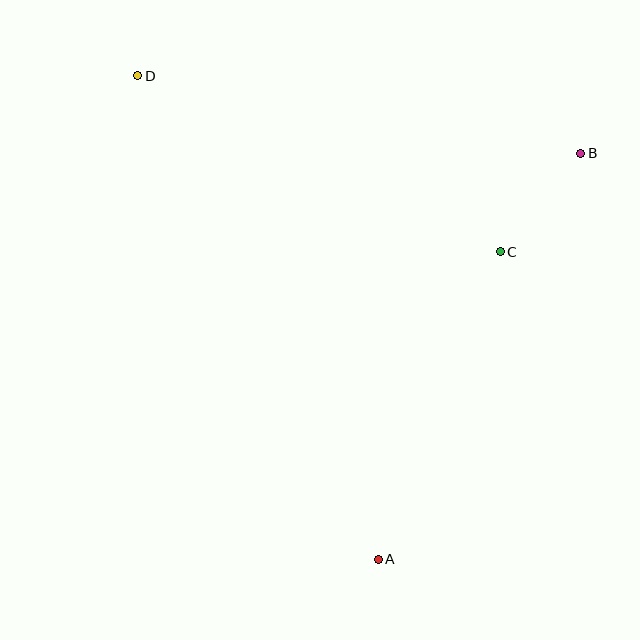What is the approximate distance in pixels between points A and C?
The distance between A and C is approximately 331 pixels.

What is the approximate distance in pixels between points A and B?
The distance between A and B is approximately 453 pixels.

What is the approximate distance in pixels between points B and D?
The distance between B and D is approximately 450 pixels.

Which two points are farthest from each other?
Points A and D are farthest from each other.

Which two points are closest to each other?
Points B and C are closest to each other.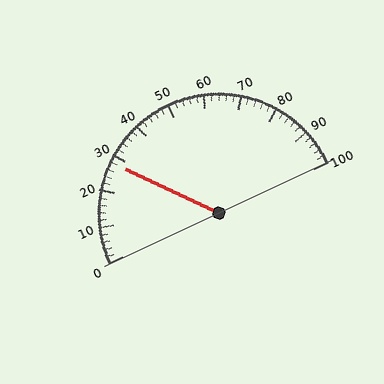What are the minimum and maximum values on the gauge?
The gauge ranges from 0 to 100.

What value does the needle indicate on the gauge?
The needle indicates approximately 28.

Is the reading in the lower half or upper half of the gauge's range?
The reading is in the lower half of the range (0 to 100).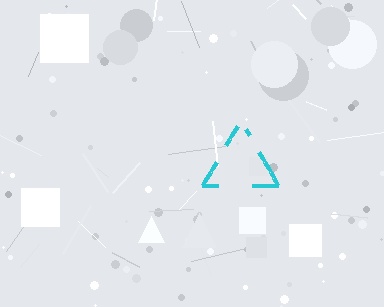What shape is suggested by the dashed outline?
The dashed outline suggests a triangle.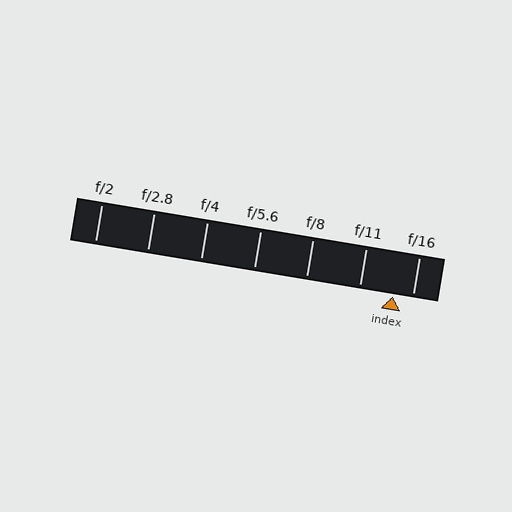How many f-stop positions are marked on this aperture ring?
There are 7 f-stop positions marked.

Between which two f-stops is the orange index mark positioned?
The index mark is between f/11 and f/16.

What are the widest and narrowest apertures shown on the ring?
The widest aperture shown is f/2 and the narrowest is f/16.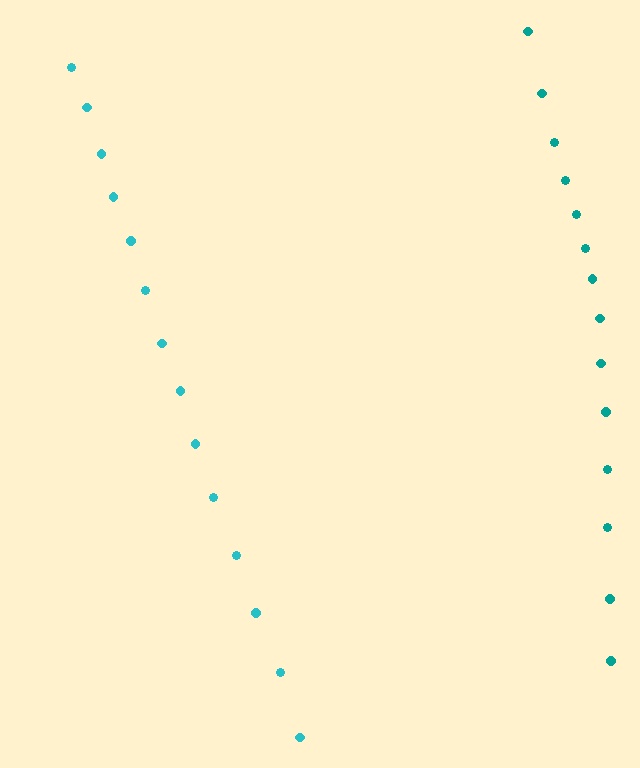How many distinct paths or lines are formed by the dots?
There are 2 distinct paths.